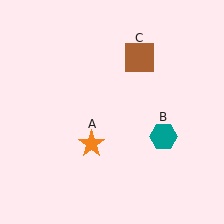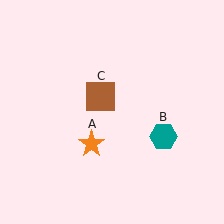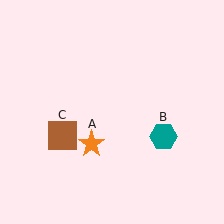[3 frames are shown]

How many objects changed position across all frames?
1 object changed position: brown square (object C).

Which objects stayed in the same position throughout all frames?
Orange star (object A) and teal hexagon (object B) remained stationary.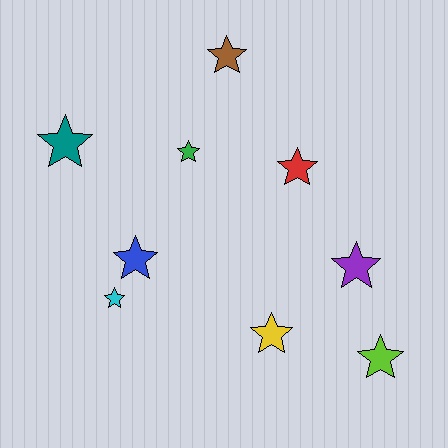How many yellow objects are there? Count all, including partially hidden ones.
There is 1 yellow object.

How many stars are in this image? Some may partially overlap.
There are 9 stars.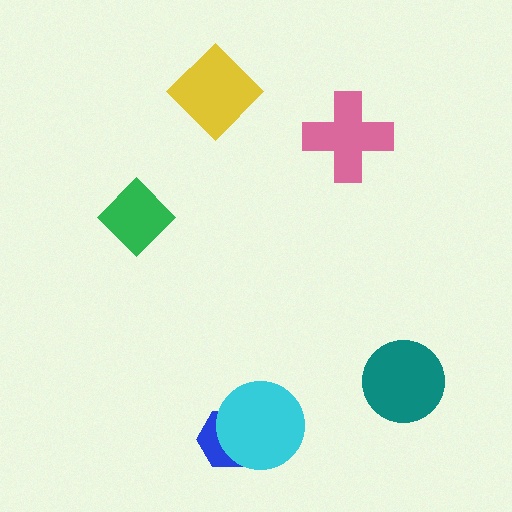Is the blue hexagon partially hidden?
Yes, it is partially covered by another shape.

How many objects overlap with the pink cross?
0 objects overlap with the pink cross.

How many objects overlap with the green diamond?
0 objects overlap with the green diamond.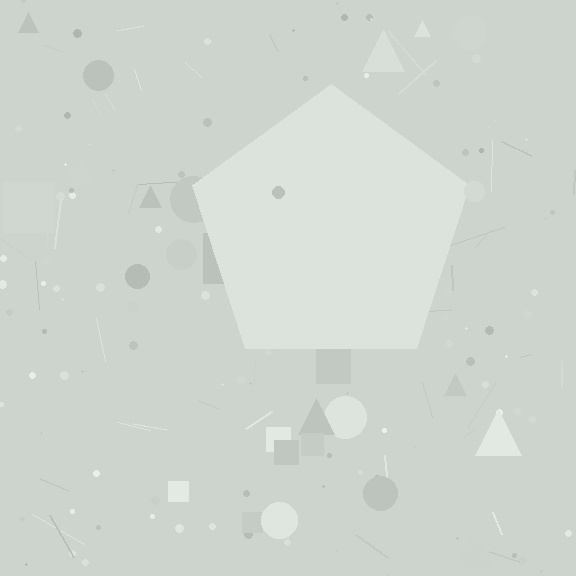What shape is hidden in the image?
A pentagon is hidden in the image.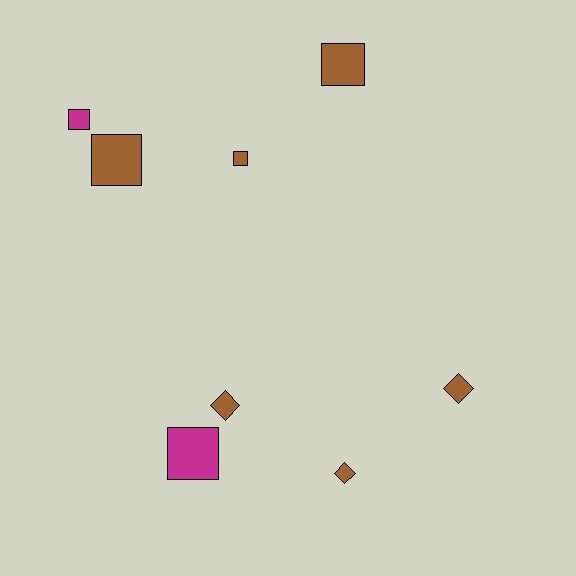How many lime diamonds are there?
There are no lime diamonds.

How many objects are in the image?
There are 8 objects.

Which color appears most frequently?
Brown, with 6 objects.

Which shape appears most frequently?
Square, with 5 objects.